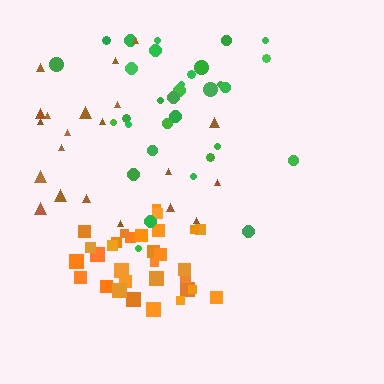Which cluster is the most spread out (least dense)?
Brown.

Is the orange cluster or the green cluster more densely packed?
Orange.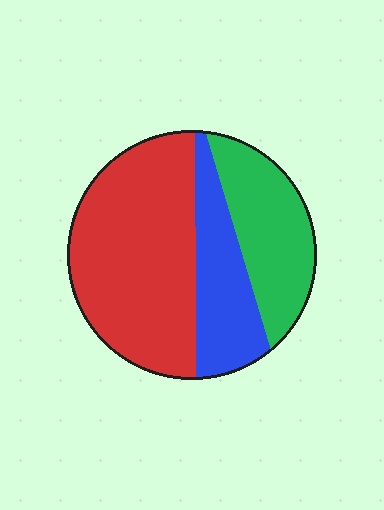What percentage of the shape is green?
Green takes up between a quarter and a half of the shape.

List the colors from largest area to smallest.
From largest to smallest: red, green, blue.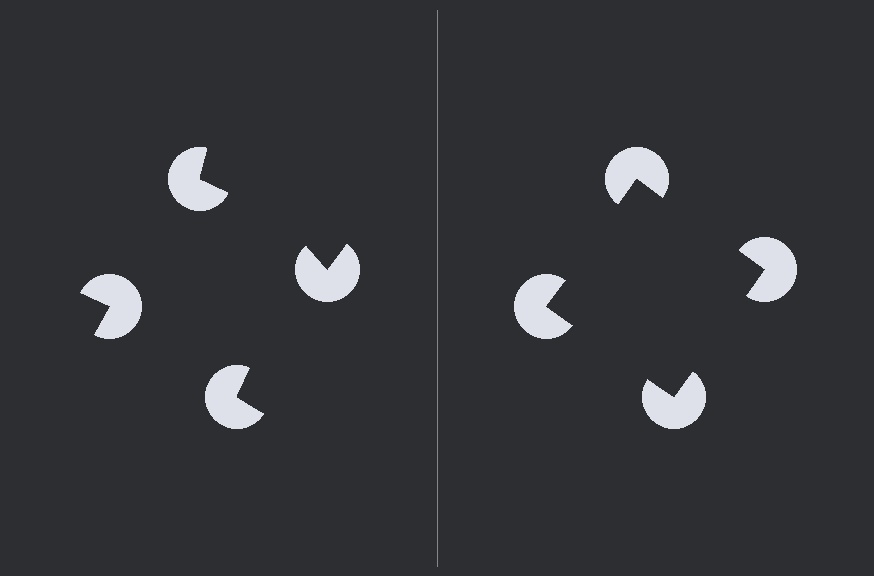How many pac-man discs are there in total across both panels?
8 — 4 on each side.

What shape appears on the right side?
An illusory square.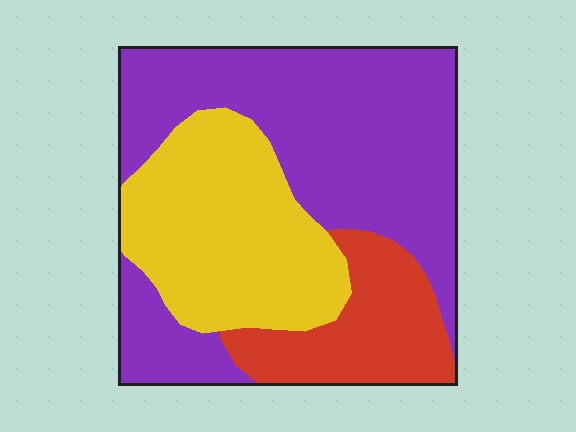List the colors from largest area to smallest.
From largest to smallest: purple, yellow, red.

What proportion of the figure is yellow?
Yellow takes up about one third (1/3) of the figure.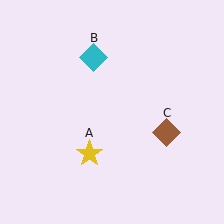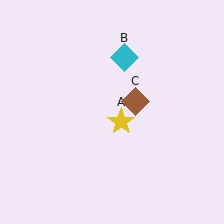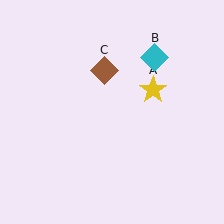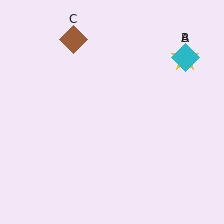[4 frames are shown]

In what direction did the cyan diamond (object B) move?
The cyan diamond (object B) moved right.